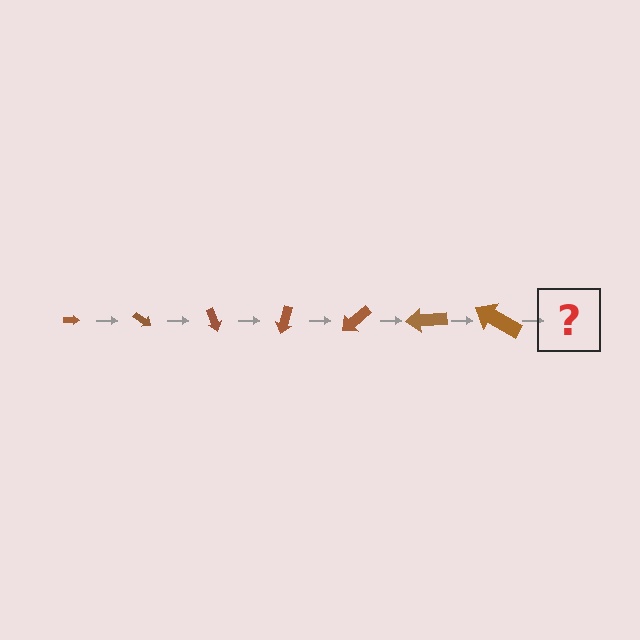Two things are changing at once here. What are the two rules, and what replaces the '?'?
The two rules are that the arrow grows larger each step and it rotates 35 degrees each step. The '?' should be an arrow, larger than the previous one and rotated 245 degrees from the start.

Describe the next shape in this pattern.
It should be an arrow, larger than the previous one and rotated 245 degrees from the start.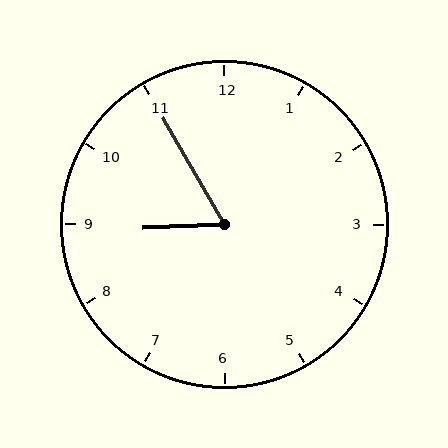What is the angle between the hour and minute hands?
Approximately 62 degrees.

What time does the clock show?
8:55.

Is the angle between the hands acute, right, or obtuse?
It is acute.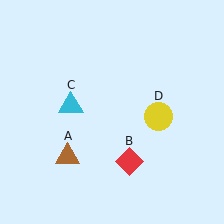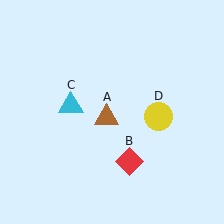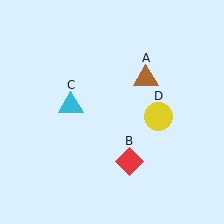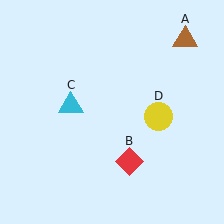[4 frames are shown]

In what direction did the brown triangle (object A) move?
The brown triangle (object A) moved up and to the right.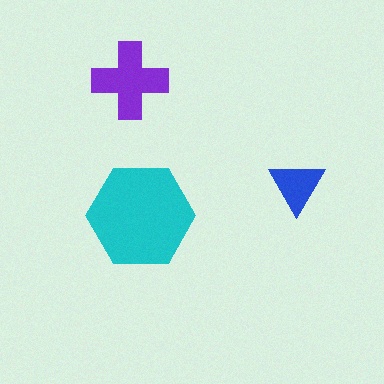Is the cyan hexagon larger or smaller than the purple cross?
Larger.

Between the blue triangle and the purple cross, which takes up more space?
The purple cross.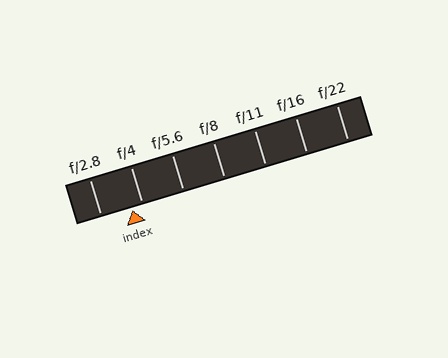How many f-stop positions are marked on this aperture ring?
There are 7 f-stop positions marked.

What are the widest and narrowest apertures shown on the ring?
The widest aperture shown is f/2.8 and the narrowest is f/22.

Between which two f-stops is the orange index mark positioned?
The index mark is between f/2.8 and f/4.